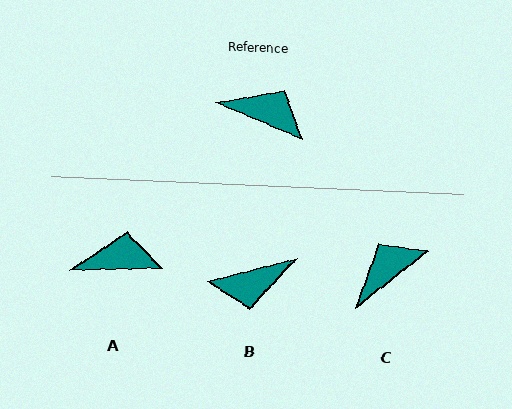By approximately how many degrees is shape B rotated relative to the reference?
Approximately 142 degrees clockwise.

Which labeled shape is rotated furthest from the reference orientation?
B, about 142 degrees away.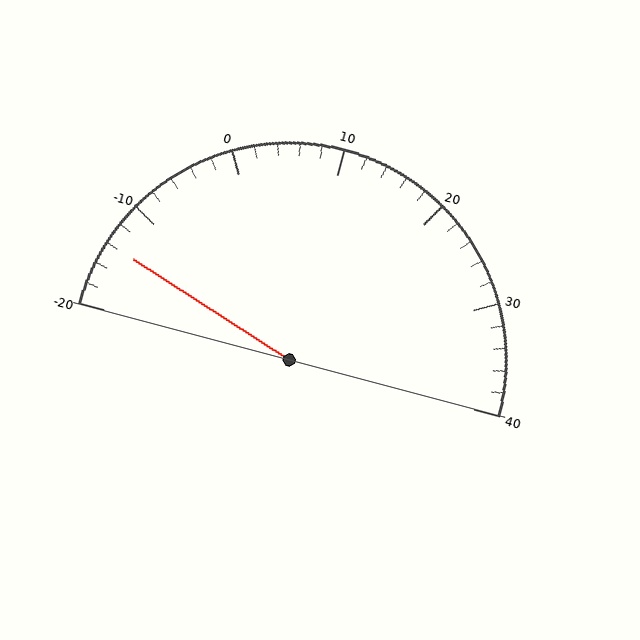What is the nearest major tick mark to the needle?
The nearest major tick mark is -10.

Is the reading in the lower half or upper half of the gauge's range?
The reading is in the lower half of the range (-20 to 40).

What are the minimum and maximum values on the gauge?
The gauge ranges from -20 to 40.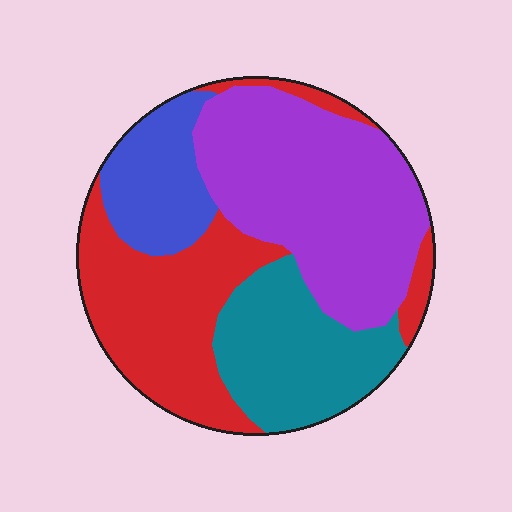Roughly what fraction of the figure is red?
Red covers 30% of the figure.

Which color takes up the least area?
Blue, at roughly 15%.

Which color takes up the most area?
Purple, at roughly 35%.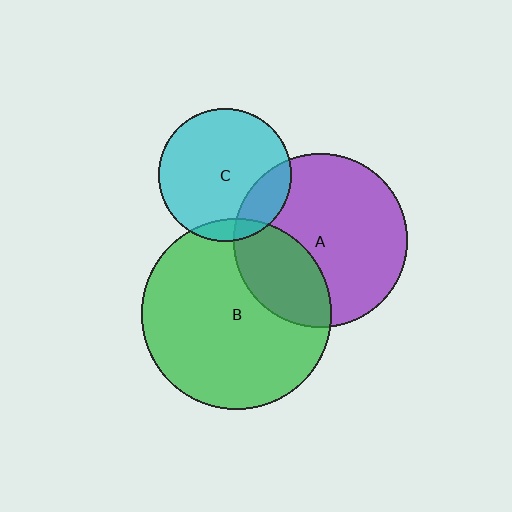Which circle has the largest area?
Circle B (green).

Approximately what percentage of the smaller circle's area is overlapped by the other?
Approximately 30%.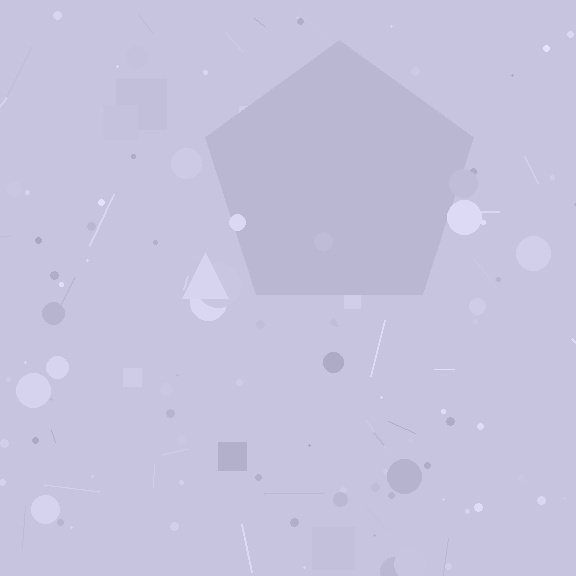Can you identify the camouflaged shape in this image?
The camouflaged shape is a pentagon.